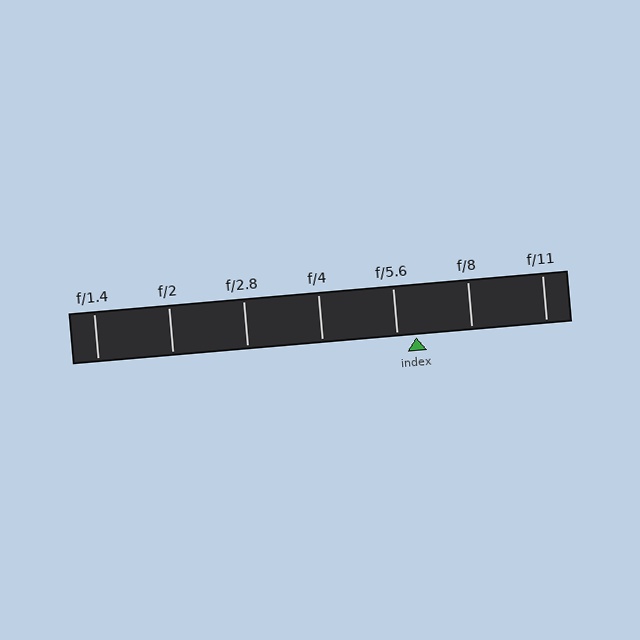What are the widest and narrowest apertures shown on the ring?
The widest aperture shown is f/1.4 and the narrowest is f/11.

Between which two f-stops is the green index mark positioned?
The index mark is between f/5.6 and f/8.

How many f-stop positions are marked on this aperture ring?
There are 7 f-stop positions marked.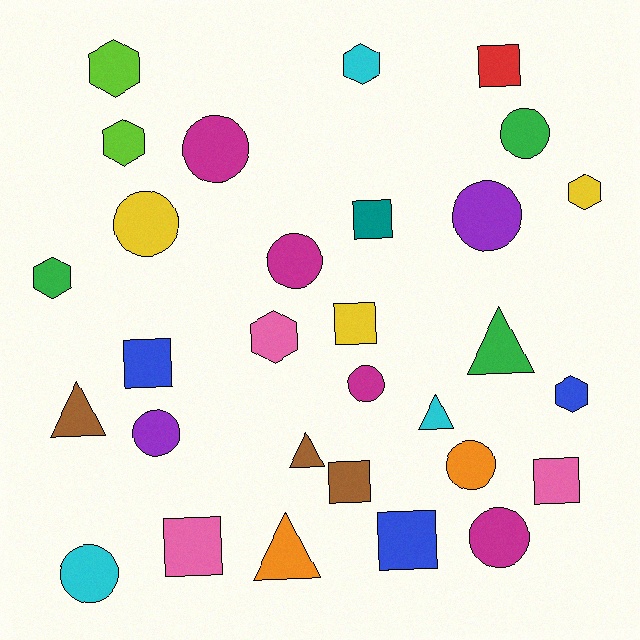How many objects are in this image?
There are 30 objects.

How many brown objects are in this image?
There are 3 brown objects.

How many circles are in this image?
There are 10 circles.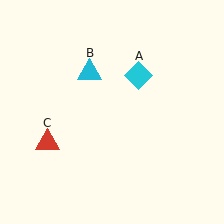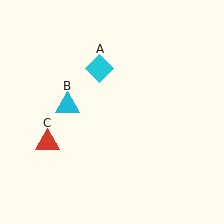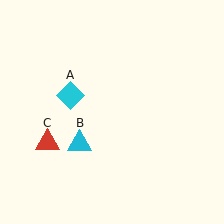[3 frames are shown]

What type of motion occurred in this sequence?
The cyan diamond (object A), cyan triangle (object B) rotated counterclockwise around the center of the scene.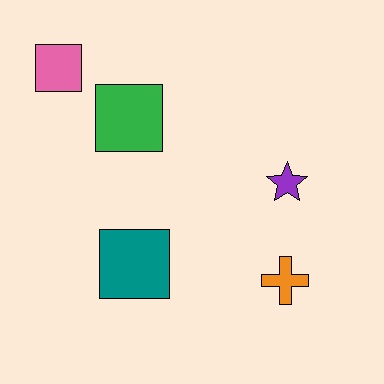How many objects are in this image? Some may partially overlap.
There are 5 objects.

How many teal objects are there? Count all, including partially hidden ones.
There is 1 teal object.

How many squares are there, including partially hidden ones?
There are 3 squares.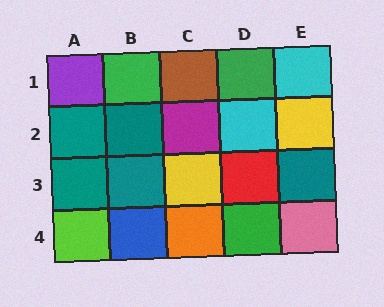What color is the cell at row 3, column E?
Teal.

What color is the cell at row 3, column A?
Teal.